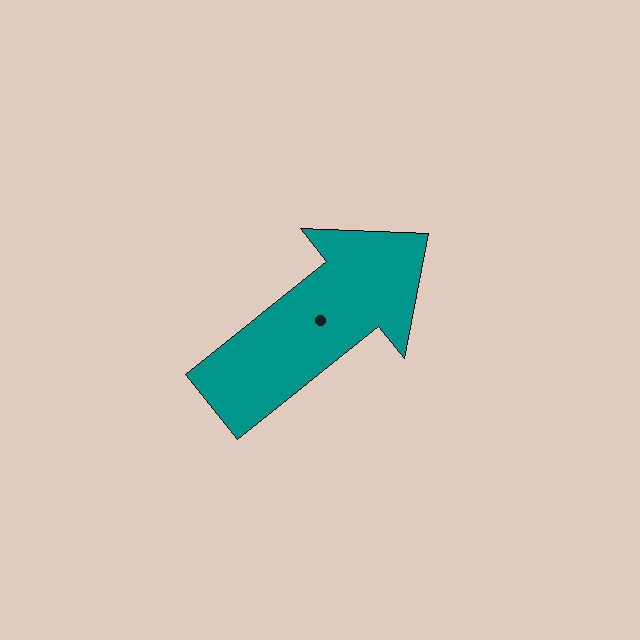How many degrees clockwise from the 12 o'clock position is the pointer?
Approximately 51 degrees.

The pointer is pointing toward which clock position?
Roughly 2 o'clock.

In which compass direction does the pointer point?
Northeast.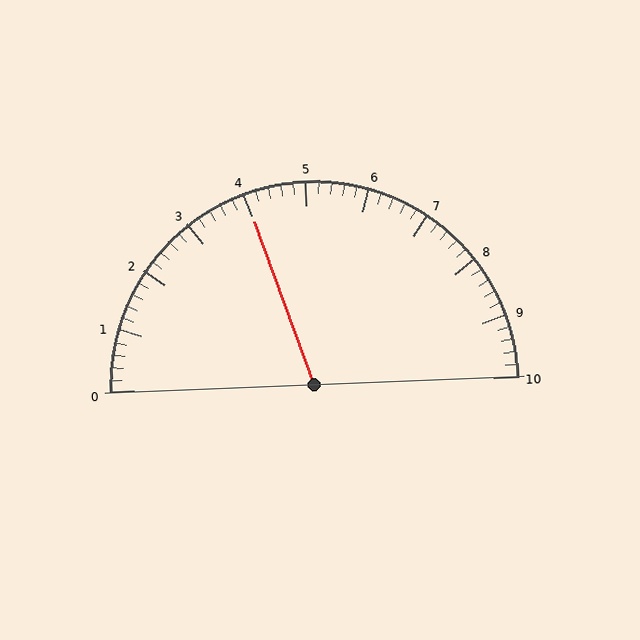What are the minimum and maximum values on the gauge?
The gauge ranges from 0 to 10.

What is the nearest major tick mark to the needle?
The nearest major tick mark is 4.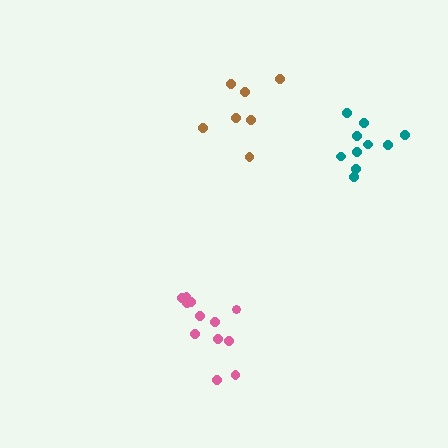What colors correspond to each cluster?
The clusters are colored: pink, teal, brown.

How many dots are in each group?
Group 1: 12 dots, Group 2: 10 dots, Group 3: 7 dots (29 total).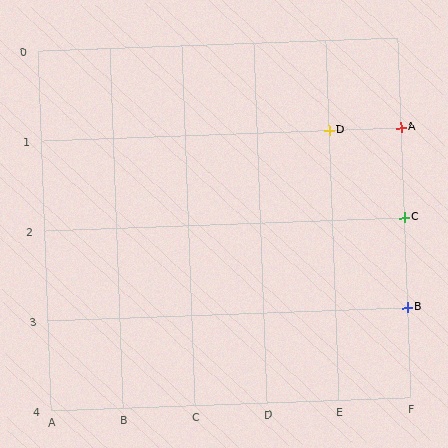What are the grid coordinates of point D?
Point D is at grid coordinates (E, 1).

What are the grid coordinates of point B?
Point B is at grid coordinates (F, 3).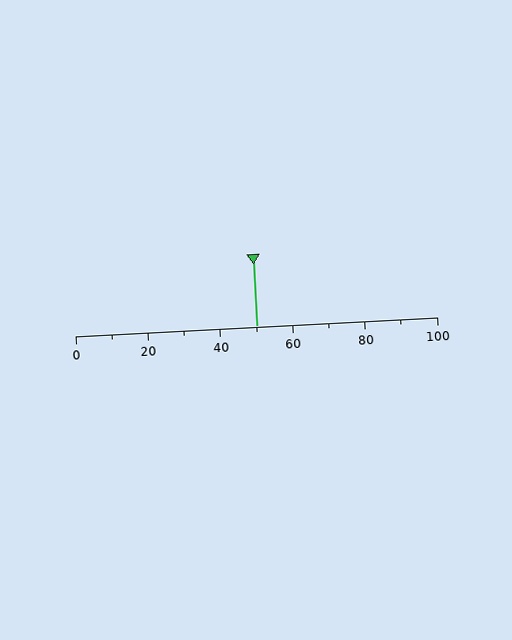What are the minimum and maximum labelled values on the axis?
The axis runs from 0 to 100.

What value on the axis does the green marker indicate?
The marker indicates approximately 50.